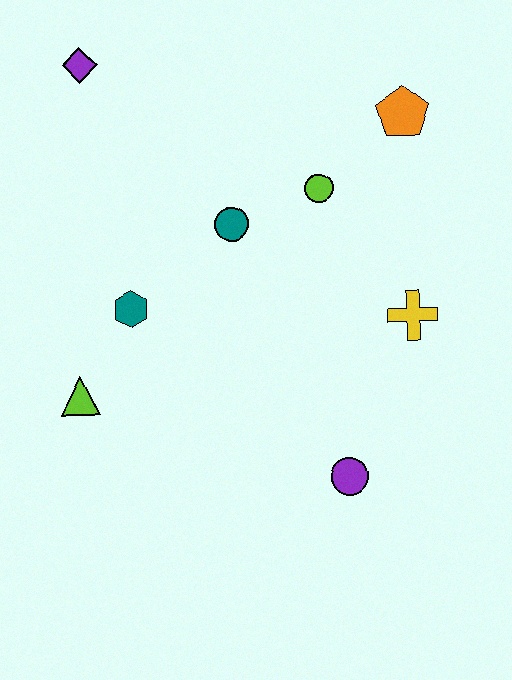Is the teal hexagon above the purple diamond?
No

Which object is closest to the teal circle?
The lime circle is closest to the teal circle.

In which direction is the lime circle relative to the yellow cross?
The lime circle is above the yellow cross.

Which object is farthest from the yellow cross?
The purple diamond is farthest from the yellow cross.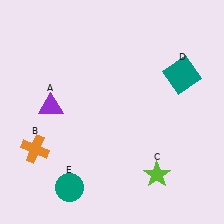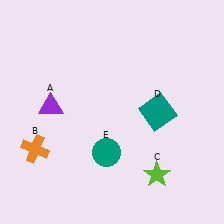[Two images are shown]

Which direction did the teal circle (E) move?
The teal circle (E) moved right.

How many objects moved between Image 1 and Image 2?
2 objects moved between the two images.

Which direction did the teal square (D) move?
The teal square (D) moved down.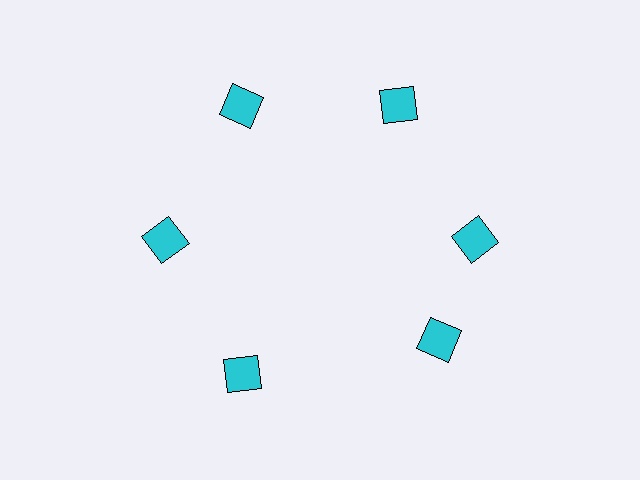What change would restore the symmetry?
The symmetry would be restored by rotating it back into even spacing with its neighbors so that all 6 squares sit at equal angles and equal distance from the center.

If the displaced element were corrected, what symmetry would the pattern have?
It would have 6-fold rotational symmetry — the pattern would map onto itself every 60 degrees.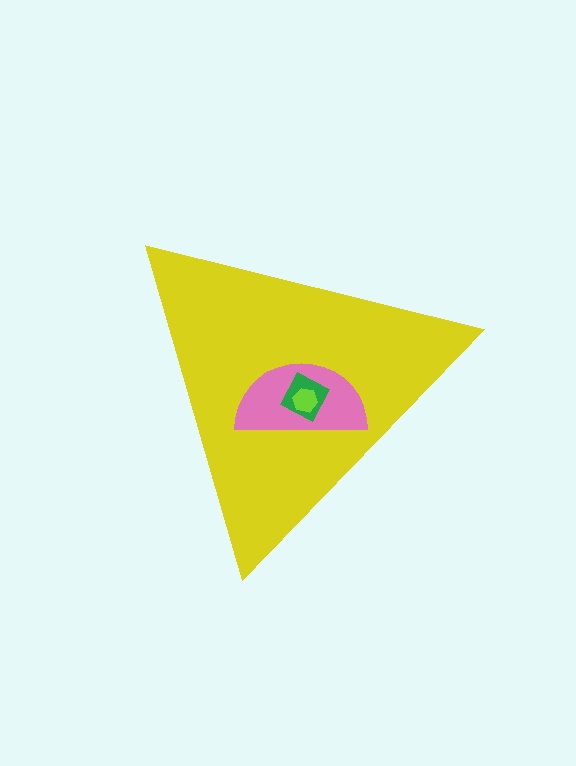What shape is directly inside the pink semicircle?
The green diamond.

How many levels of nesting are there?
4.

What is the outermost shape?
The yellow triangle.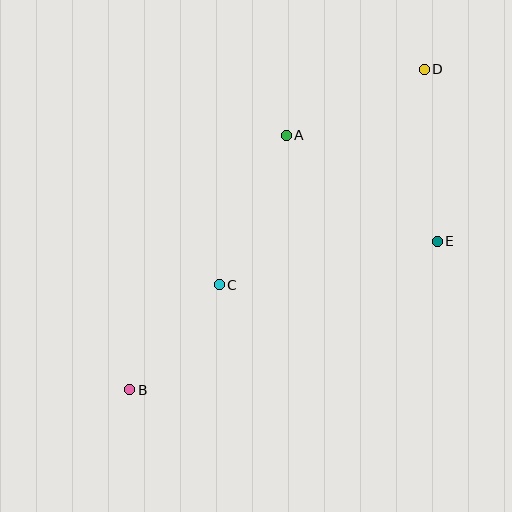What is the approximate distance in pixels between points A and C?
The distance between A and C is approximately 164 pixels.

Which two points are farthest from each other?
Points B and D are farthest from each other.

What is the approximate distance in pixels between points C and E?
The distance between C and E is approximately 223 pixels.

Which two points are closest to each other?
Points B and C are closest to each other.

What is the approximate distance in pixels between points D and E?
The distance between D and E is approximately 172 pixels.